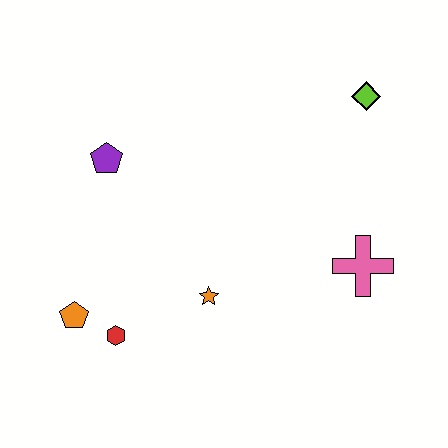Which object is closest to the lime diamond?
The pink cross is closest to the lime diamond.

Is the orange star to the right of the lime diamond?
No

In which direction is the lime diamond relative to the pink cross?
The lime diamond is above the pink cross.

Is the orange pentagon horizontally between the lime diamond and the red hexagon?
No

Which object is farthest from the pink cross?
The orange pentagon is farthest from the pink cross.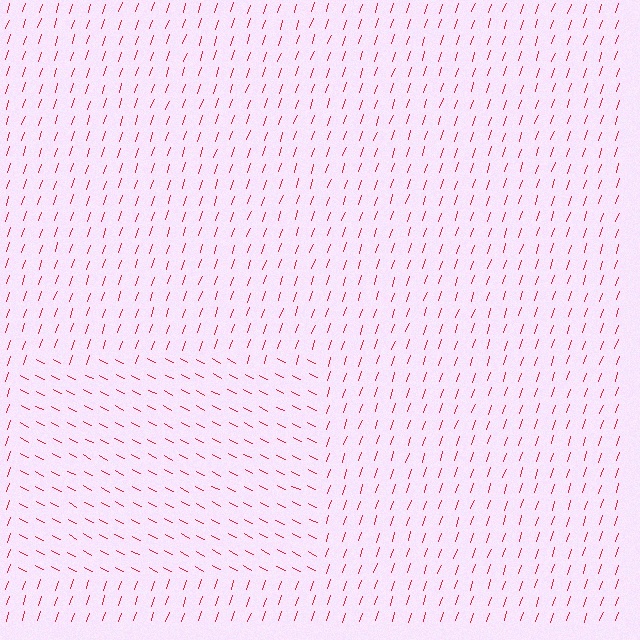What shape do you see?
I see a rectangle.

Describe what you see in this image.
The image is filled with small red line segments. A rectangle region in the image has lines oriented differently from the surrounding lines, creating a visible texture boundary.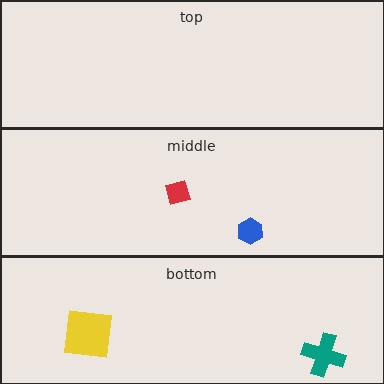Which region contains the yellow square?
The bottom region.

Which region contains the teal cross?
The bottom region.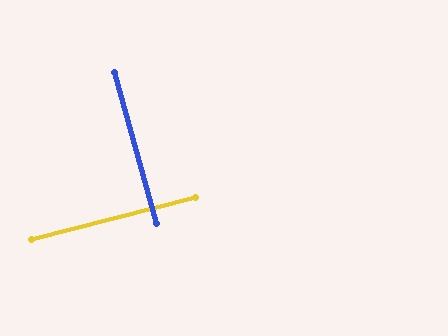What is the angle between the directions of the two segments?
Approximately 89 degrees.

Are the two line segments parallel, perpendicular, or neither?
Perpendicular — they meet at approximately 89°.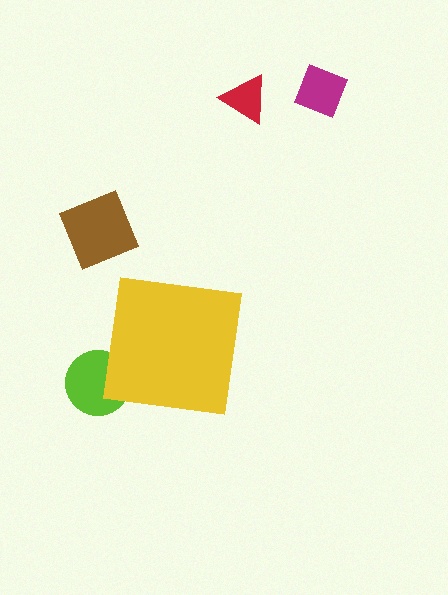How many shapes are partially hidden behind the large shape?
1 shape is partially hidden.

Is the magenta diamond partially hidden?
No, the magenta diamond is fully visible.